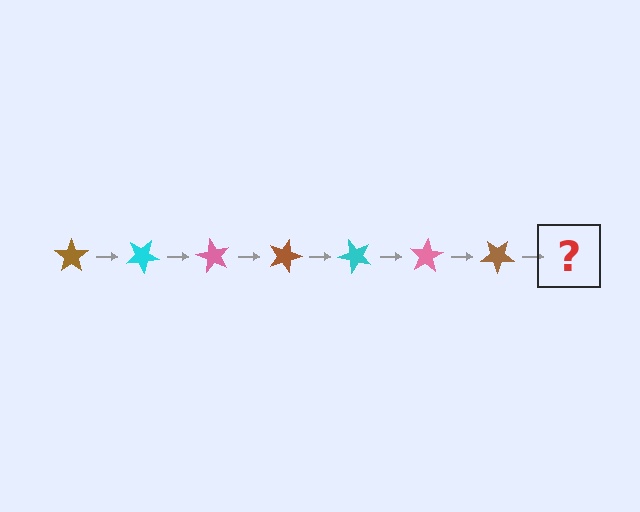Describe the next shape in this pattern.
It should be a cyan star, rotated 210 degrees from the start.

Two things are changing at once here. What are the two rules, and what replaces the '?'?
The two rules are that it rotates 30 degrees each step and the color cycles through brown, cyan, and pink. The '?' should be a cyan star, rotated 210 degrees from the start.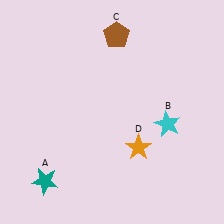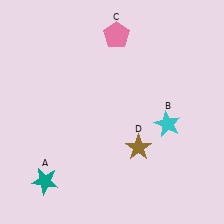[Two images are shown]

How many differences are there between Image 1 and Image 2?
There are 2 differences between the two images.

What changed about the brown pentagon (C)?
In Image 1, C is brown. In Image 2, it changed to pink.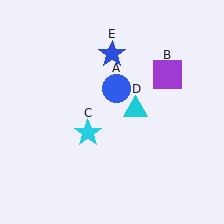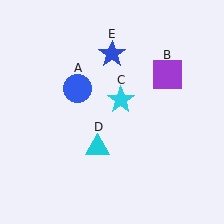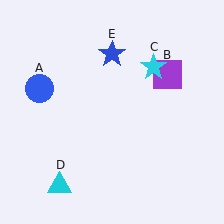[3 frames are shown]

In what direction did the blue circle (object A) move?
The blue circle (object A) moved left.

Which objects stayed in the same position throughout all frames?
Purple square (object B) and blue star (object E) remained stationary.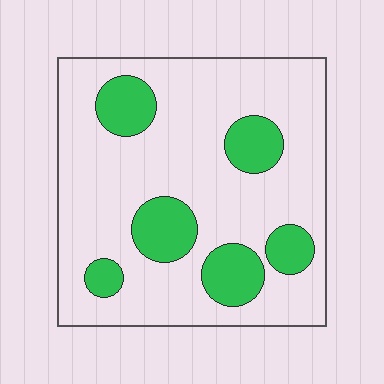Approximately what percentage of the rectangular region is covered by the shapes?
Approximately 20%.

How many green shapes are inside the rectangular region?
6.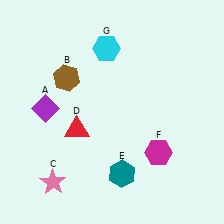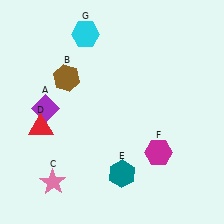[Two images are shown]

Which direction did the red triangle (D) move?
The red triangle (D) moved left.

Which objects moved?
The objects that moved are: the red triangle (D), the cyan hexagon (G).